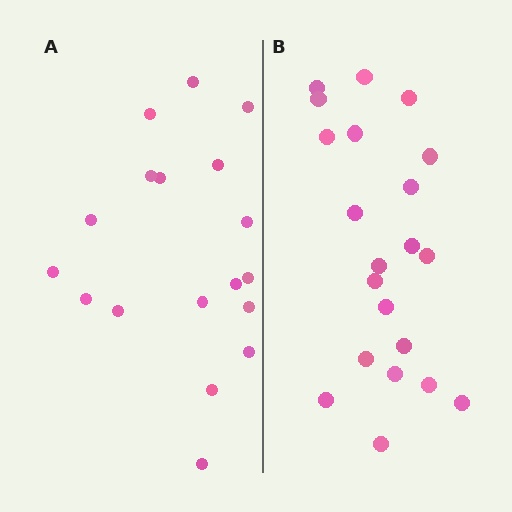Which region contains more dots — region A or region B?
Region B (the right region) has more dots.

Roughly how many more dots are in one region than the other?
Region B has just a few more — roughly 2 or 3 more dots than region A.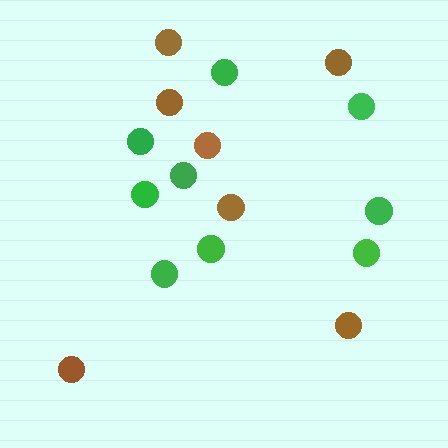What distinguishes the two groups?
There are 2 groups: one group of brown circles (7) and one group of green circles (9).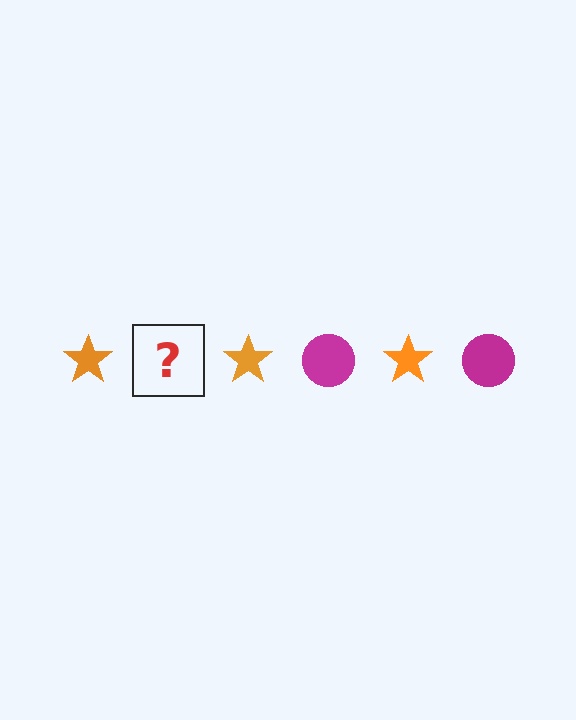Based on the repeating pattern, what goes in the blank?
The blank should be a magenta circle.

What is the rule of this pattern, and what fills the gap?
The rule is that the pattern alternates between orange star and magenta circle. The gap should be filled with a magenta circle.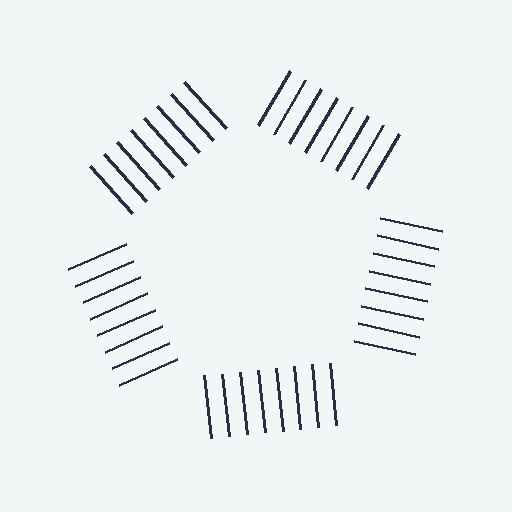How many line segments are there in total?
40 — 8 along each of the 5 edges.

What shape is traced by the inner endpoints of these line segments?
An illusory pentagon — the line segments terminate on its edges but no continuous stroke is drawn.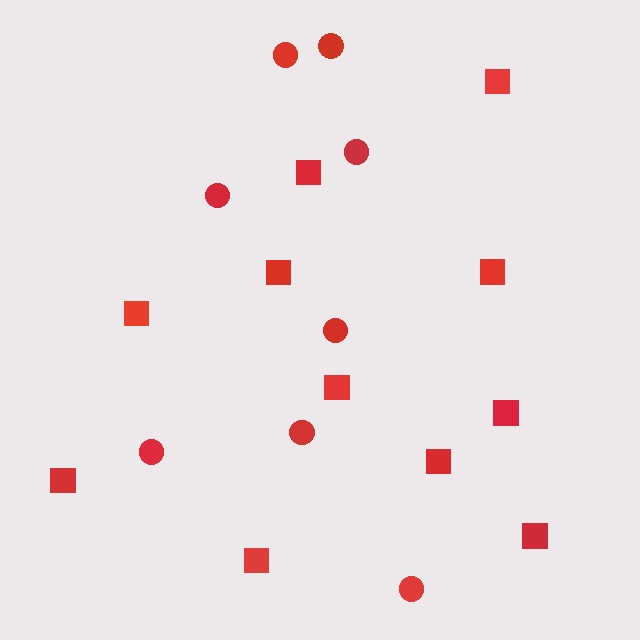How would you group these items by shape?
There are 2 groups: one group of squares (11) and one group of circles (8).